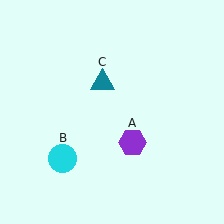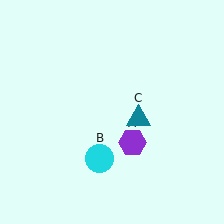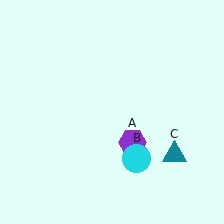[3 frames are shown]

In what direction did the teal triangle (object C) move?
The teal triangle (object C) moved down and to the right.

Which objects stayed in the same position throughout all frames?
Purple hexagon (object A) remained stationary.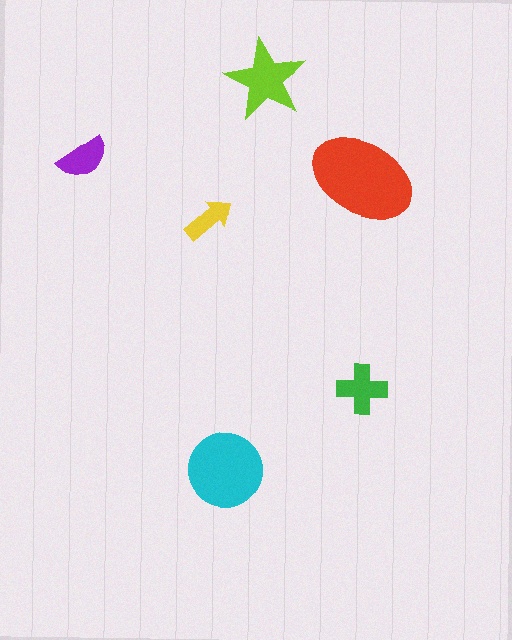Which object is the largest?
The red ellipse.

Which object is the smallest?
The yellow arrow.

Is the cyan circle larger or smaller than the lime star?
Larger.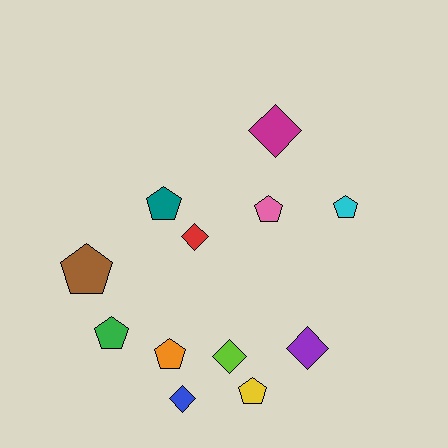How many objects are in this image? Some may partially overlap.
There are 12 objects.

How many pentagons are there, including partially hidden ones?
There are 7 pentagons.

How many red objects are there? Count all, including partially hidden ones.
There is 1 red object.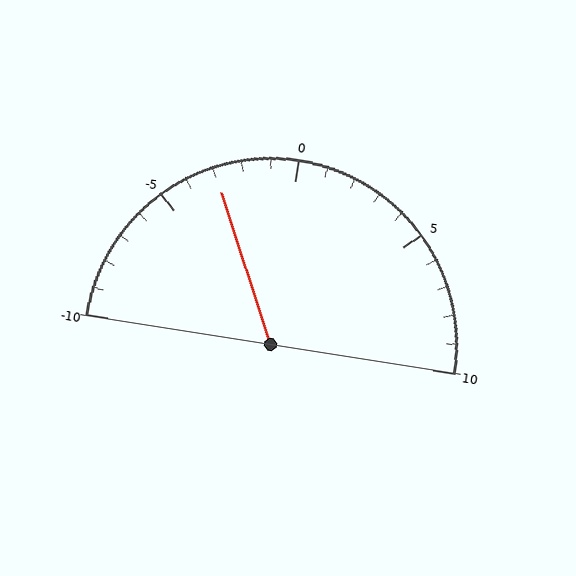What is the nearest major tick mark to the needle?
The nearest major tick mark is -5.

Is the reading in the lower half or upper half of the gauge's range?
The reading is in the lower half of the range (-10 to 10).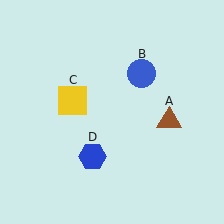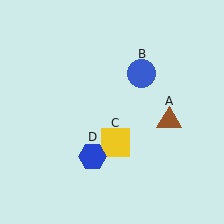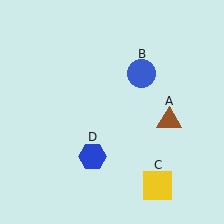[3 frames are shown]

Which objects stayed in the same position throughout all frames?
Brown triangle (object A) and blue circle (object B) and blue hexagon (object D) remained stationary.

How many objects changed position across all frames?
1 object changed position: yellow square (object C).